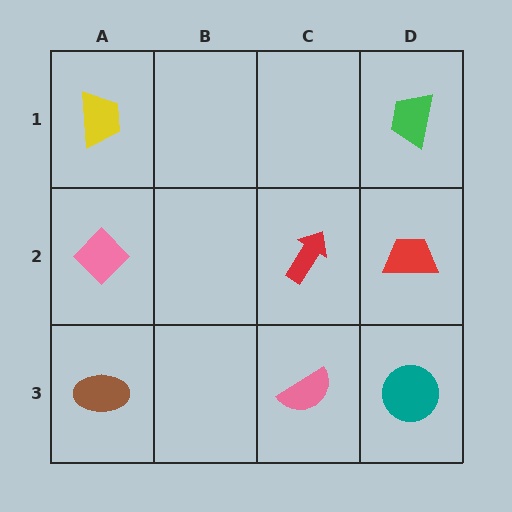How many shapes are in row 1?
2 shapes.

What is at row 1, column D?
A green trapezoid.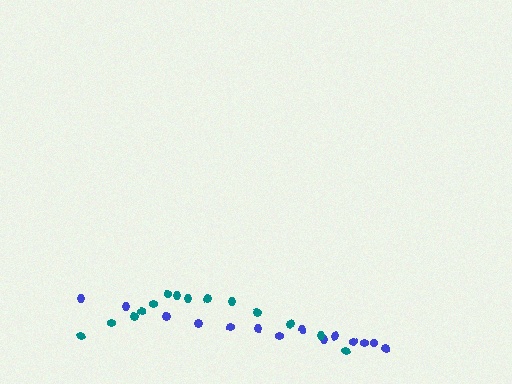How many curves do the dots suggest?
There are 2 distinct paths.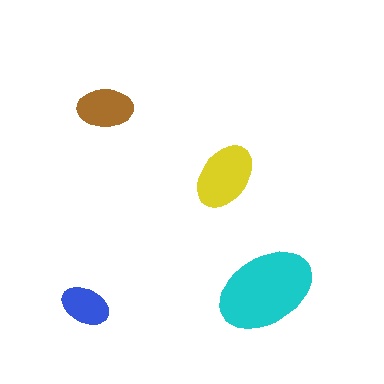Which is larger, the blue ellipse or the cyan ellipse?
The cyan one.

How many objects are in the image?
There are 4 objects in the image.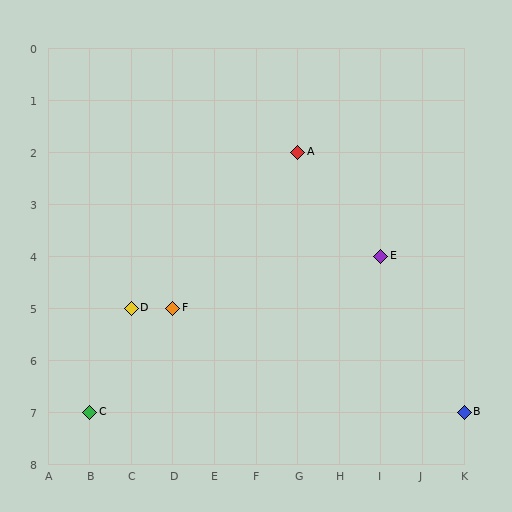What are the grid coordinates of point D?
Point D is at grid coordinates (C, 5).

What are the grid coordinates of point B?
Point B is at grid coordinates (K, 7).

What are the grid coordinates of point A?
Point A is at grid coordinates (G, 2).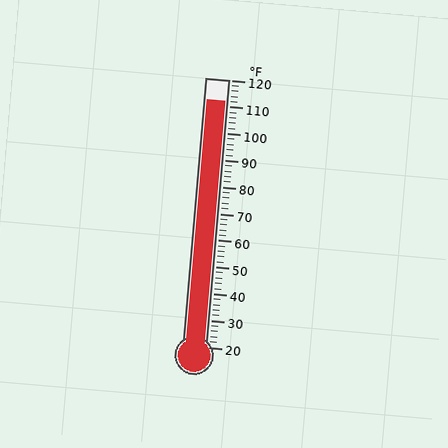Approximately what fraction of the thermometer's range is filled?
The thermometer is filled to approximately 90% of its range.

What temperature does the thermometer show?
The thermometer shows approximately 112°F.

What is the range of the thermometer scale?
The thermometer scale ranges from 20°F to 120°F.